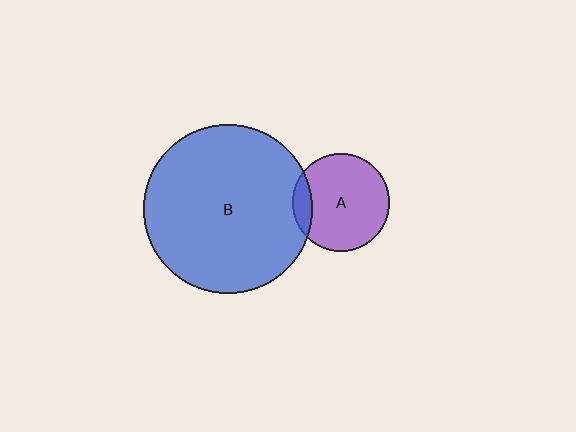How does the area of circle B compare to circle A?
Approximately 3.0 times.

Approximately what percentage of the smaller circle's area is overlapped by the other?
Approximately 15%.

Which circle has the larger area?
Circle B (blue).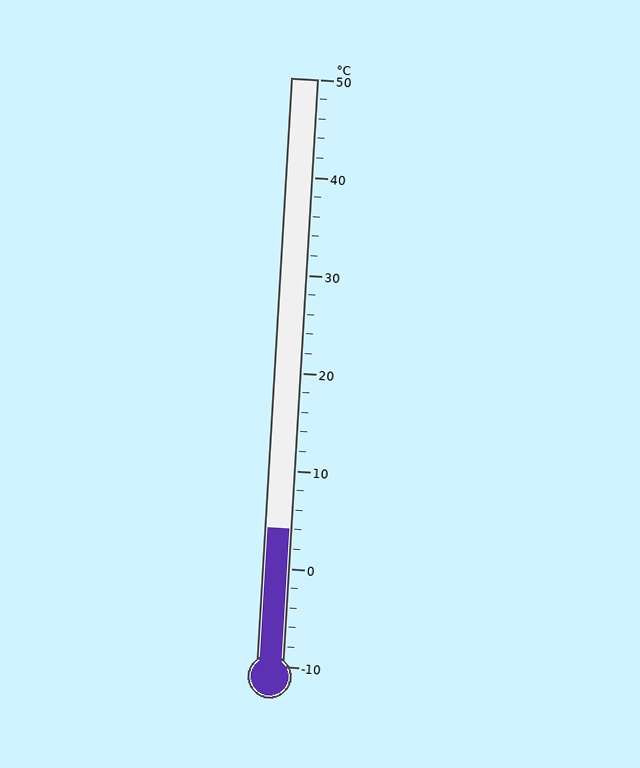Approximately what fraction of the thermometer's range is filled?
The thermometer is filled to approximately 25% of its range.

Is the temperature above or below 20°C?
The temperature is below 20°C.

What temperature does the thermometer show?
The thermometer shows approximately 4°C.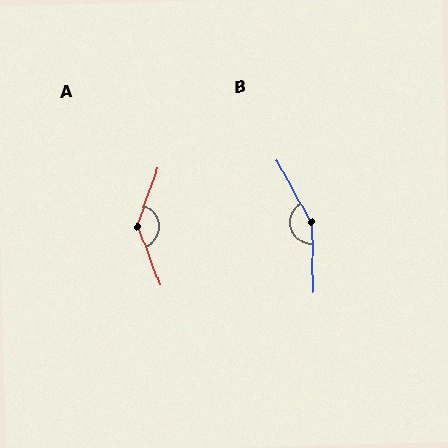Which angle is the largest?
B, at approximately 152 degrees.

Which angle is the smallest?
A, at approximately 140 degrees.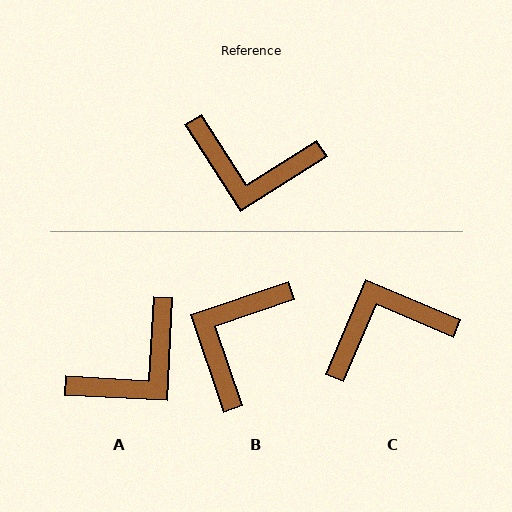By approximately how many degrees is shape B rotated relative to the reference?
Approximately 103 degrees clockwise.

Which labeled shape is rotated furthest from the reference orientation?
C, about 145 degrees away.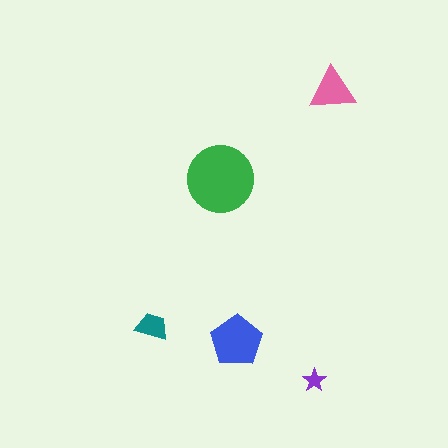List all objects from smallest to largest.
The purple star, the teal trapezoid, the pink triangle, the blue pentagon, the green circle.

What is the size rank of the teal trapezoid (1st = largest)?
4th.